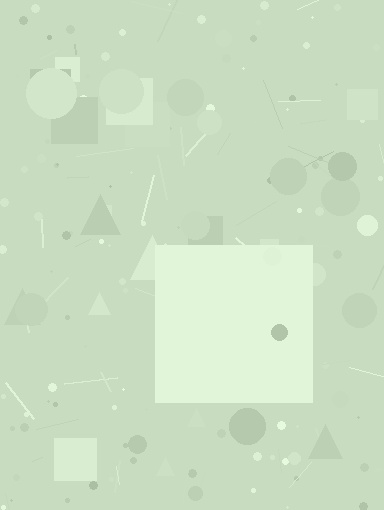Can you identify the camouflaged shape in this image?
The camouflaged shape is a square.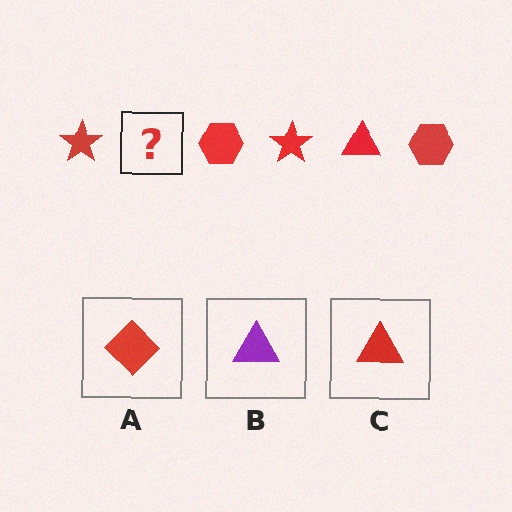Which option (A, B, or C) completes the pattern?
C.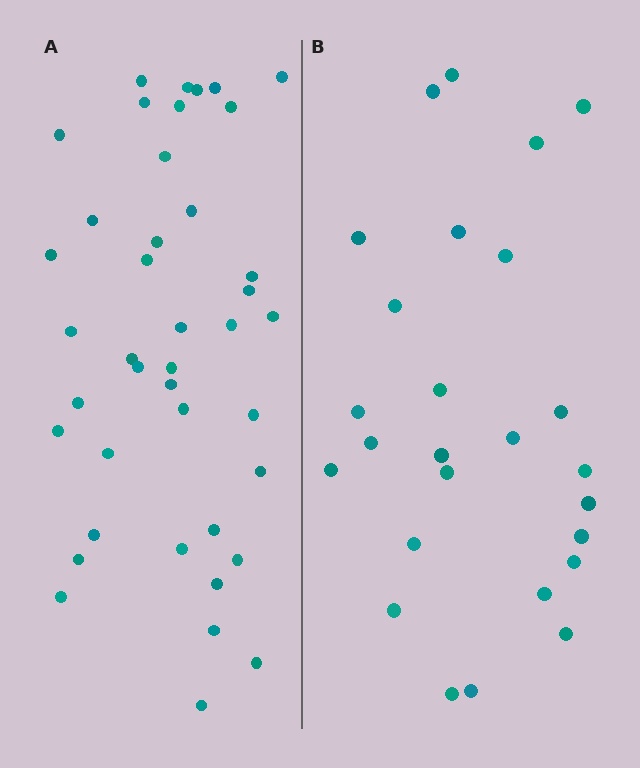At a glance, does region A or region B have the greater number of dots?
Region A (the left region) has more dots.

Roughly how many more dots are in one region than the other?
Region A has approximately 15 more dots than region B.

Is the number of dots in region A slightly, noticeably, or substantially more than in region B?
Region A has substantially more. The ratio is roughly 1.6 to 1.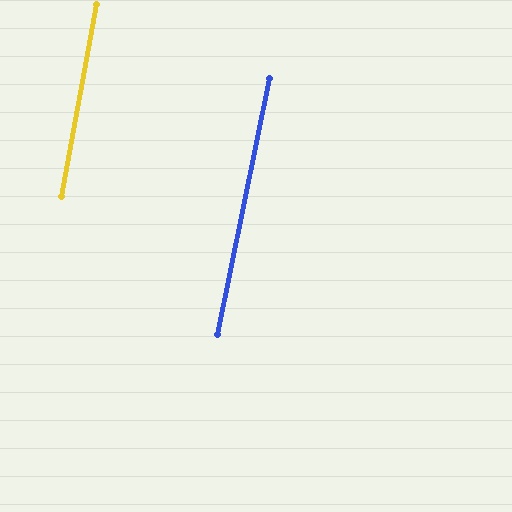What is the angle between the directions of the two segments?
Approximately 1 degree.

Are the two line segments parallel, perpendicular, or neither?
Parallel — their directions differ by only 1.2°.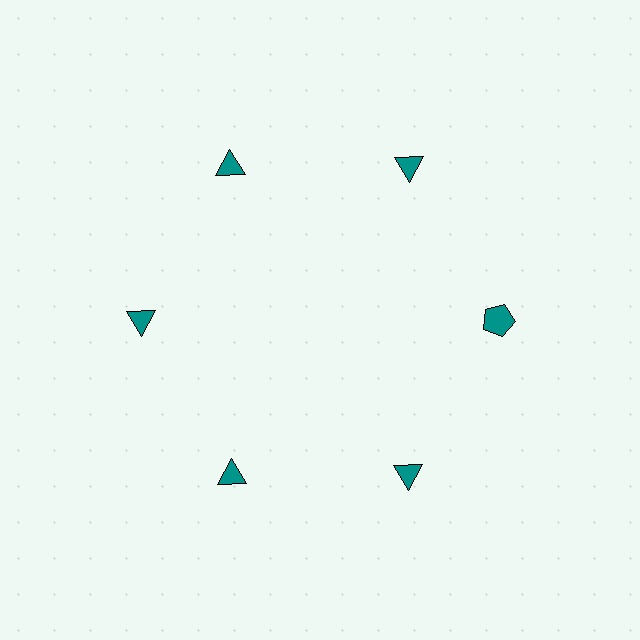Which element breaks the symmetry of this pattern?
The teal pentagon at roughly the 3 o'clock position breaks the symmetry. All other shapes are teal triangles.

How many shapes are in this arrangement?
There are 6 shapes arranged in a ring pattern.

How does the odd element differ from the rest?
It has a different shape: pentagon instead of triangle.